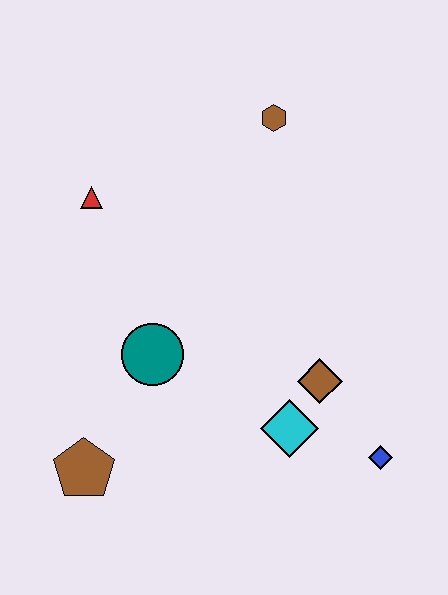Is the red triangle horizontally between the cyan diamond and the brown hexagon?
No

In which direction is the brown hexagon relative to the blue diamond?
The brown hexagon is above the blue diamond.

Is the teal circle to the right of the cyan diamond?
No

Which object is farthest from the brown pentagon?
The brown hexagon is farthest from the brown pentagon.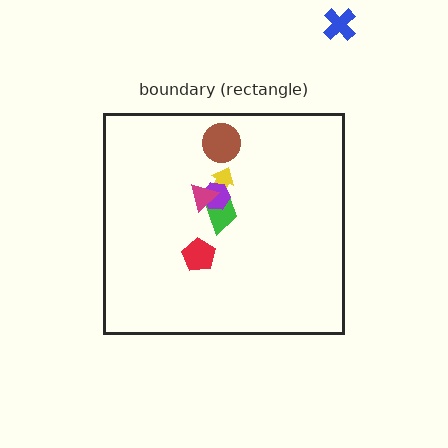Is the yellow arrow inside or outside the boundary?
Inside.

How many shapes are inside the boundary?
6 inside, 1 outside.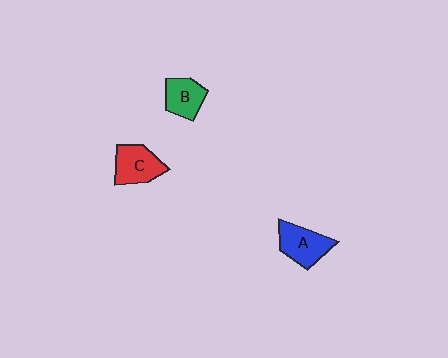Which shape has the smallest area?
Shape B (green).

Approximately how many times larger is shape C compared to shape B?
Approximately 1.2 times.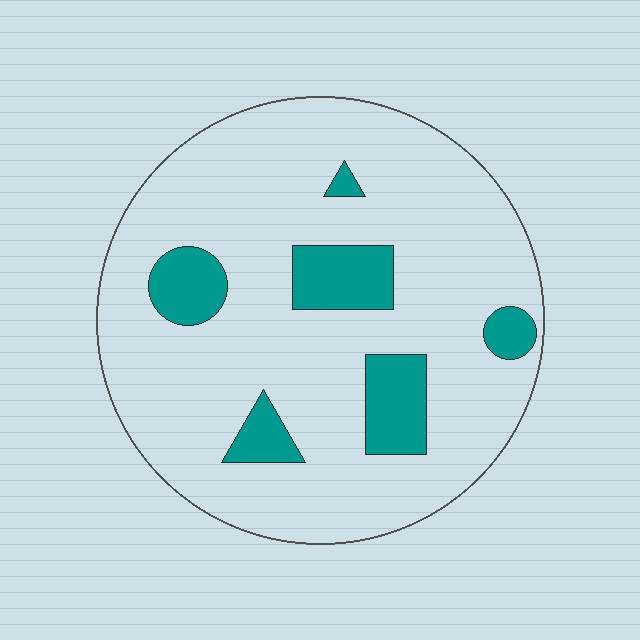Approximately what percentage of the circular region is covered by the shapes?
Approximately 15%.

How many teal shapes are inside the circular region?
6.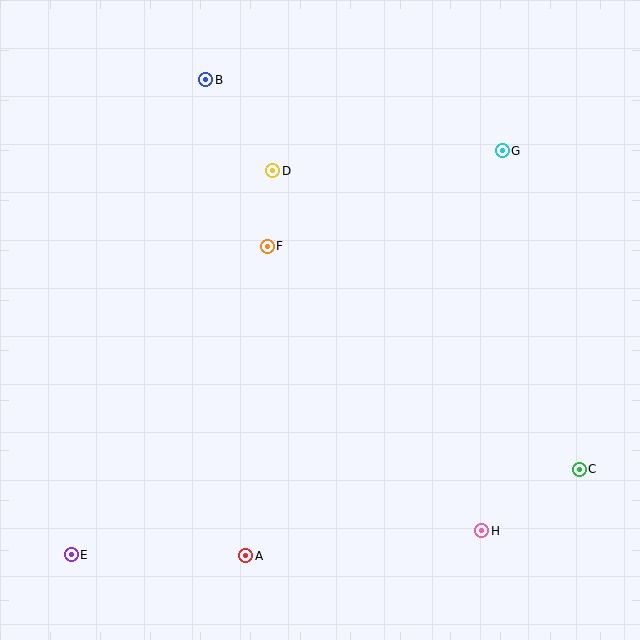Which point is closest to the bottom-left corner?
Point E is closest to the bottom-left corner.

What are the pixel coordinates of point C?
Point C is at (579, 469).